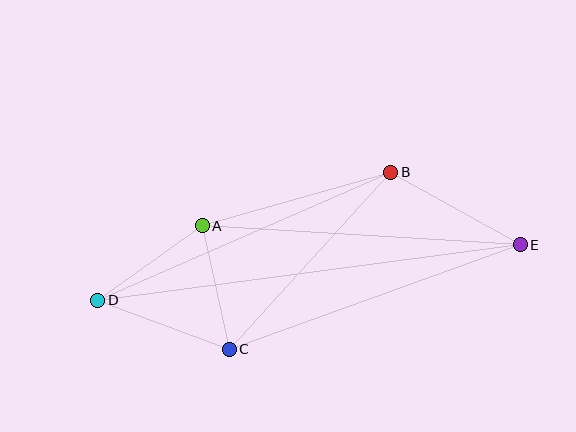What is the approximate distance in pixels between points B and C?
The distance between B and C is approximately 240 pixels.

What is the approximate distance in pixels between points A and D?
The distance between A and D is approximately 129 pixels.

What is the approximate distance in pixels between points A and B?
The distance between A and B is approximately 196 pixels.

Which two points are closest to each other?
Points A and C are closest to each other.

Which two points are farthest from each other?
Points D and E are farthest from each other.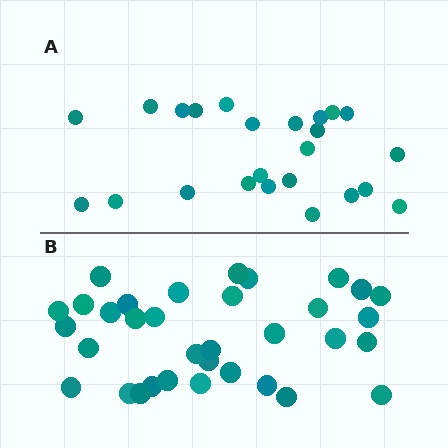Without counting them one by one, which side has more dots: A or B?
Region B (the bottom region) has more dots.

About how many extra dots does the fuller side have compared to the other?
Region B has roughly 10 or so more dots than region A.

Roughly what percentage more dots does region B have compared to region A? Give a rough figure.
About 40% more.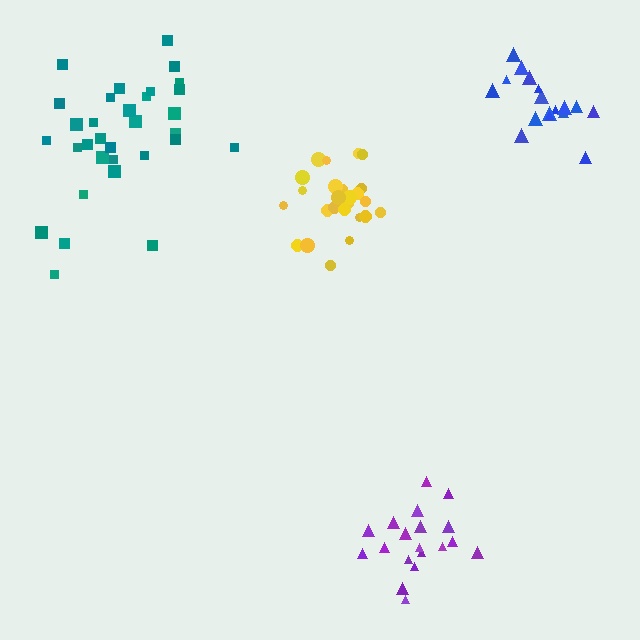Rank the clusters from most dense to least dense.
yellow, purple, blue, teal.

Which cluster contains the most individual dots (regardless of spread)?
Teal (32).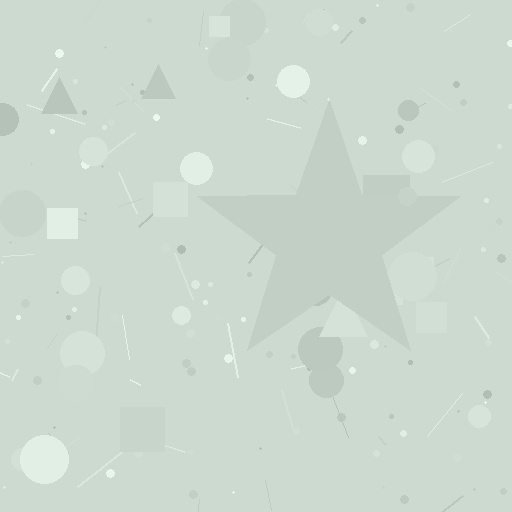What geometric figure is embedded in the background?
A star is embedded in the background.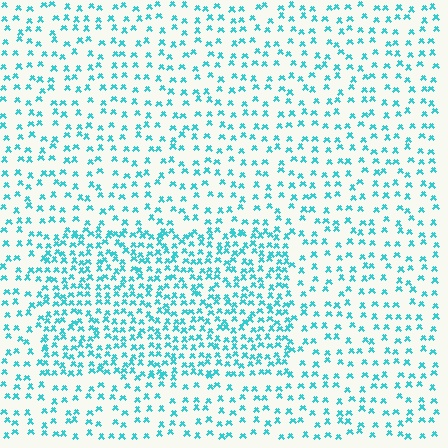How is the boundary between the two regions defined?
The boundary is defined by a change in element density (approximately 1.9x ratio). All elements are the same color, size, and shape.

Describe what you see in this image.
The image contains small cyan elements arranged at two different densities. A rectangle-shaped region is visible where the elements are more densely packed than the surrounding area.